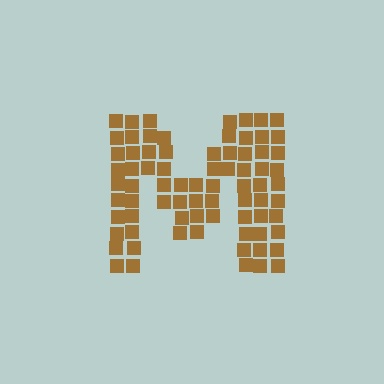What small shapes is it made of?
It is made of small squares.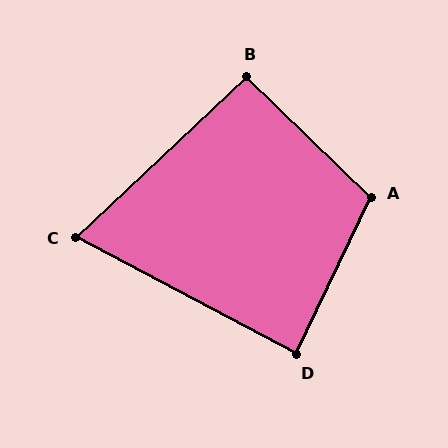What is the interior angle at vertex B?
Approximately 92 degrees (approximately right).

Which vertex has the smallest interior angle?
C, at approximately 71 degrees.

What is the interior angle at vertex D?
Approximately 88 degrees (approximately right).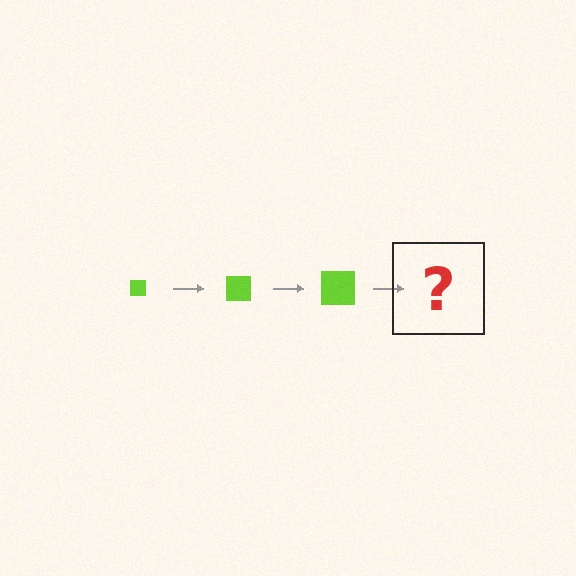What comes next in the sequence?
The next element should be a lime square, larger than the previous one.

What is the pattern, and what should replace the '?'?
The pattern is that the square gets progressively larger each step. The '?' should be a lime square, larger than the previous one.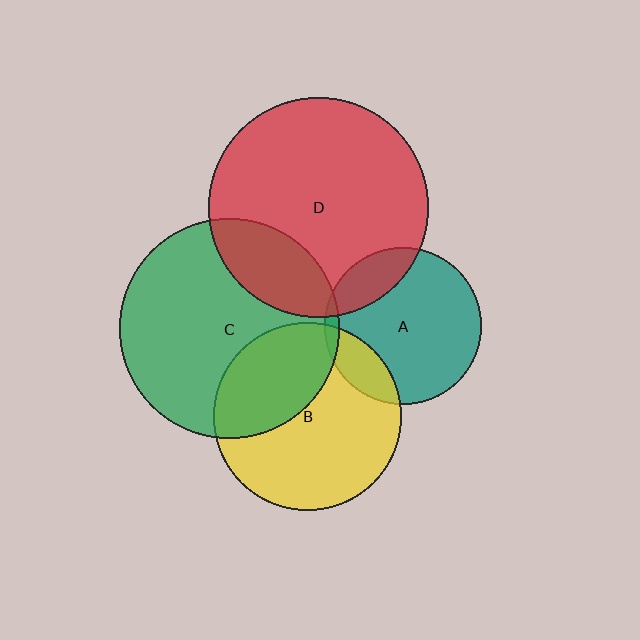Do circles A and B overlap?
Yes.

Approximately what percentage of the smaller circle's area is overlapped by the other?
Approximately 15%.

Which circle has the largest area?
Circle D (red).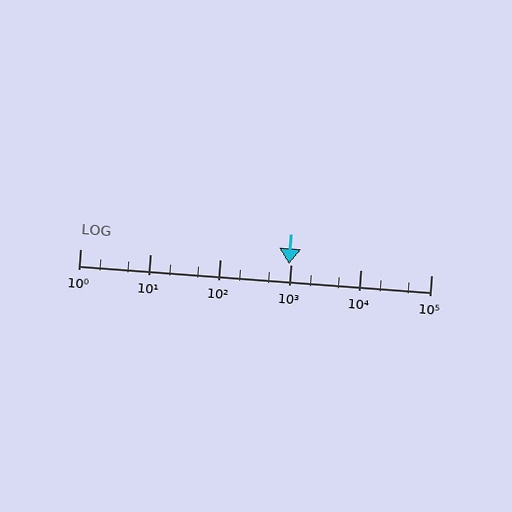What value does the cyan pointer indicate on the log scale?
The pointer indicates approximately 960.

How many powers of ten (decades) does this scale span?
The scale spans 5 decades, from 1 to 100000.